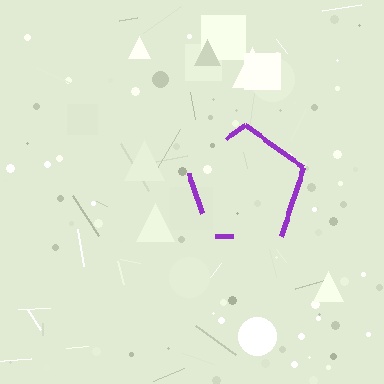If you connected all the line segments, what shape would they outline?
They would outline a pentagon.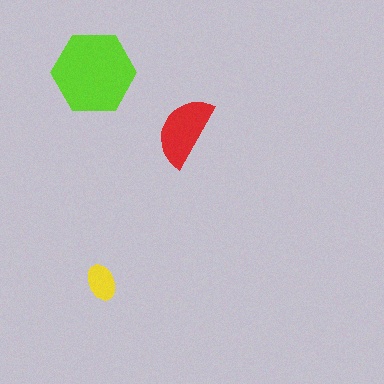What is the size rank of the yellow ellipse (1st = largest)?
3rd.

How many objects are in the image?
There are 3 objects in the image.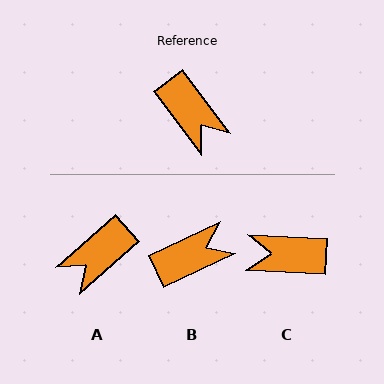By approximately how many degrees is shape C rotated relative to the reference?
Approximately 129 degrees clockwise.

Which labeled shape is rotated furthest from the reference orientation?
C, about 129 degrees away.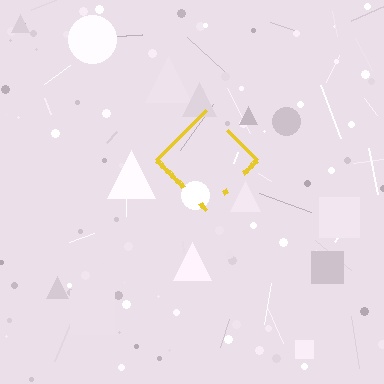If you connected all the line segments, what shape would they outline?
They would outline a diamond.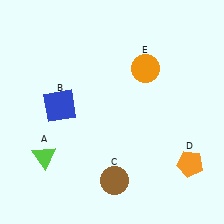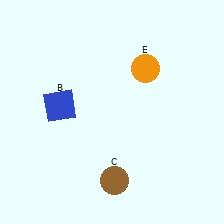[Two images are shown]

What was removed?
The lime triangle (A), the orange pentagon (D) were removed in Image 2.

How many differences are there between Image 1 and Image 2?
There are 2 differences between the two images.